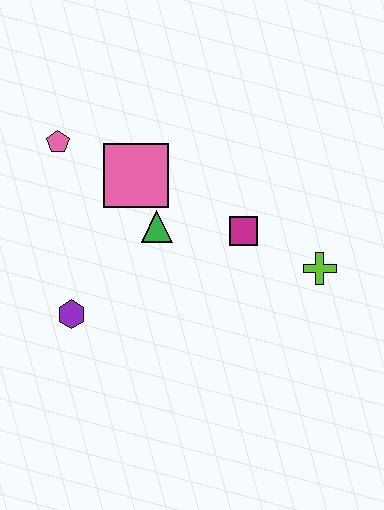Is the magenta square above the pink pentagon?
No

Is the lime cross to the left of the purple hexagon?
No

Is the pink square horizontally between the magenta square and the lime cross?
No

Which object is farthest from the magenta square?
The pink pentagon is farthest from the magenta square.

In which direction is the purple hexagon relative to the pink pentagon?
The purple hexagon is below the pink pentagon.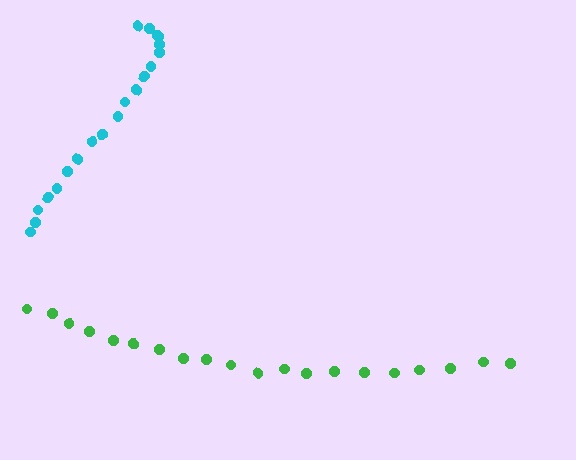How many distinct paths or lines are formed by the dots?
There are 2 distinct paths.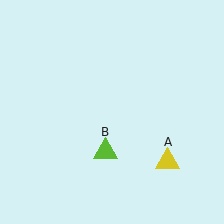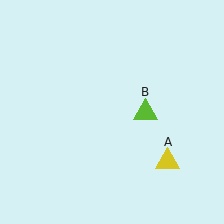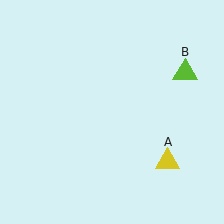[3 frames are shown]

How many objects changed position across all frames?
1 object changed position: lime triangle (object B).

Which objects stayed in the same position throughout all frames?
Yellow triangle (object A) remained stationary.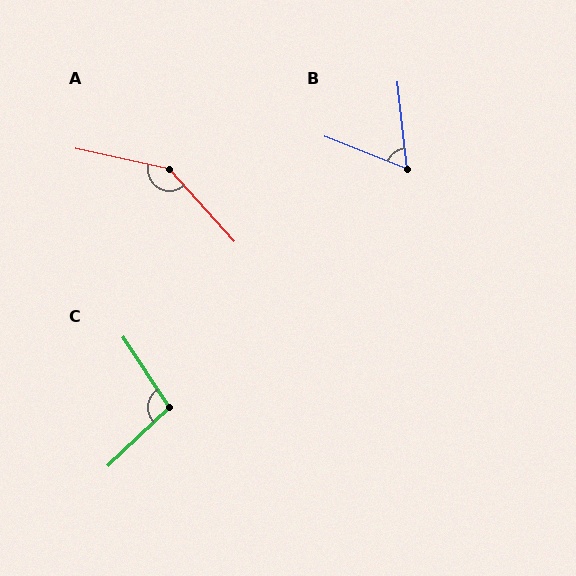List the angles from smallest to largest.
B (63°), C (100°), A (145°).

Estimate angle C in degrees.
Approximately 100 degrees.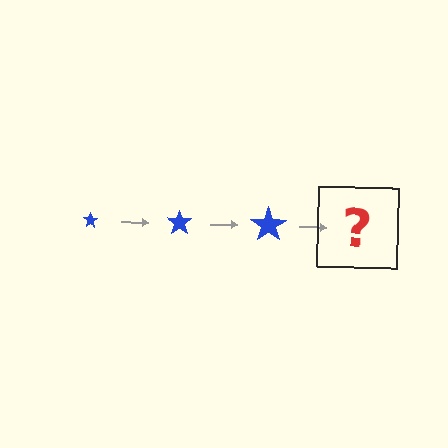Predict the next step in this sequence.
The next step is a blue star, larger than the previous one.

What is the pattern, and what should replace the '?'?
The pattern is that the star gets progressively larger each step. The '?' should be a blue star, larger than the previous one.